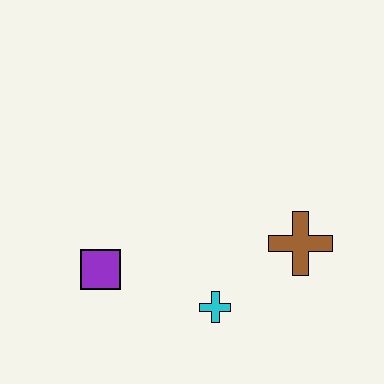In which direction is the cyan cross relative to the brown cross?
The cyan cross is to the left of the brown cross.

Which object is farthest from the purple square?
The brown cross is farthest from the purple square.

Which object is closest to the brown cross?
The cyan cross is closest to the brown cross.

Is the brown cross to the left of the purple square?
No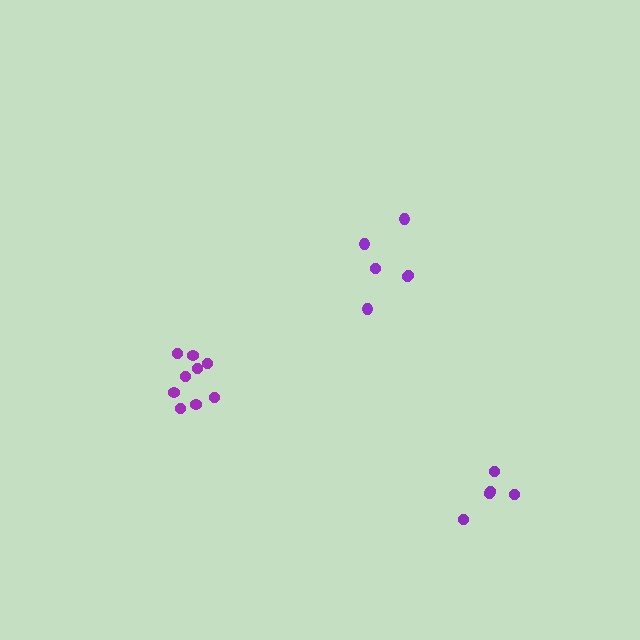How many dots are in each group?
Group 1: 6 dots, Group 2: 10 dots, Group 3: 5 dots (21 total).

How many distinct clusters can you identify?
There are 3 distinct clusters.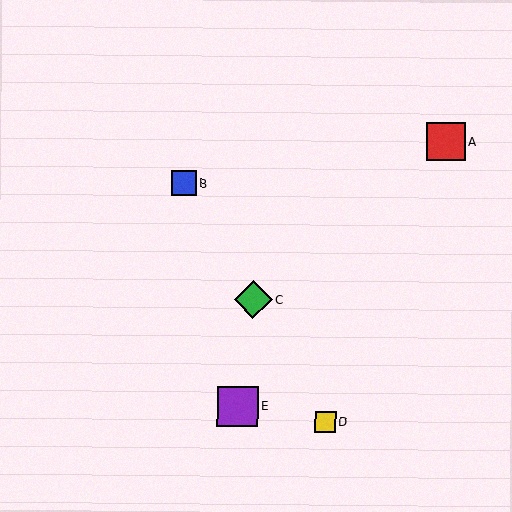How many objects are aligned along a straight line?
3 objects (B, C, D) are aligned along a straight line.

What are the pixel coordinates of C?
Object C is at (253, 300).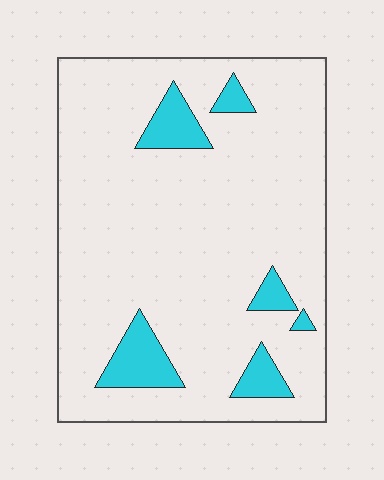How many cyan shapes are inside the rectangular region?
6.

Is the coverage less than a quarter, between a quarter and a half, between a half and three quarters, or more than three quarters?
Less than a quarter.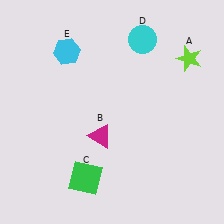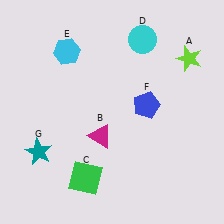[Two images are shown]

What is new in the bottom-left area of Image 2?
A teal star (G) was added in the bottom-left area of Image 2.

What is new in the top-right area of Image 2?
A blue pentagon (F) was added in the top-right area of Image 2.